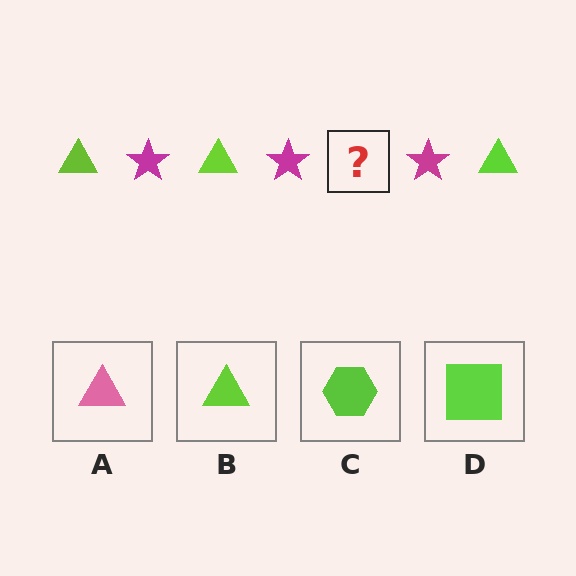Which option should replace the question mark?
Option B.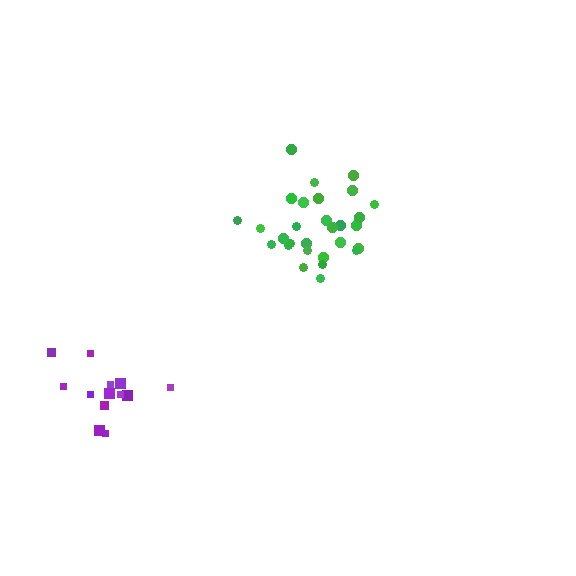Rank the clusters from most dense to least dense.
green, purple.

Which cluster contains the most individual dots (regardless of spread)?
Green (29).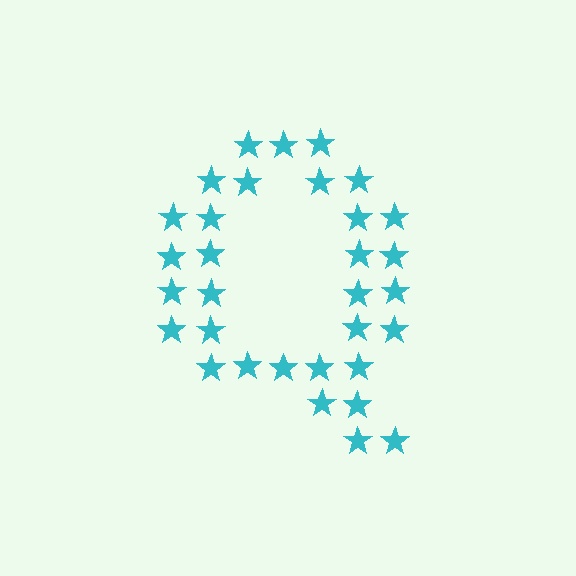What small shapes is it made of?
It is made of small stars.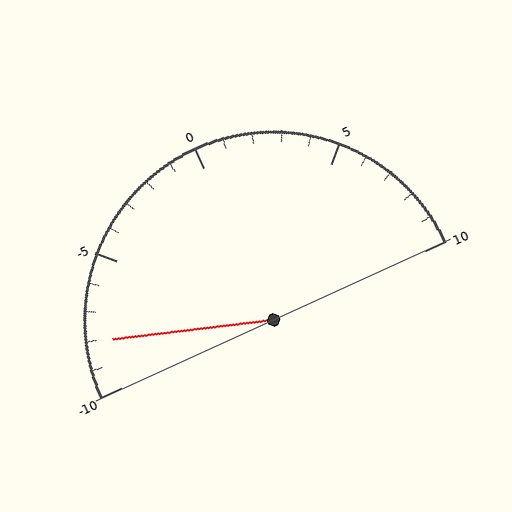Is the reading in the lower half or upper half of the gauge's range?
The reading is in the lower half of the range (-10 to 10).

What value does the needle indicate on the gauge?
The needle indicates approximately -8.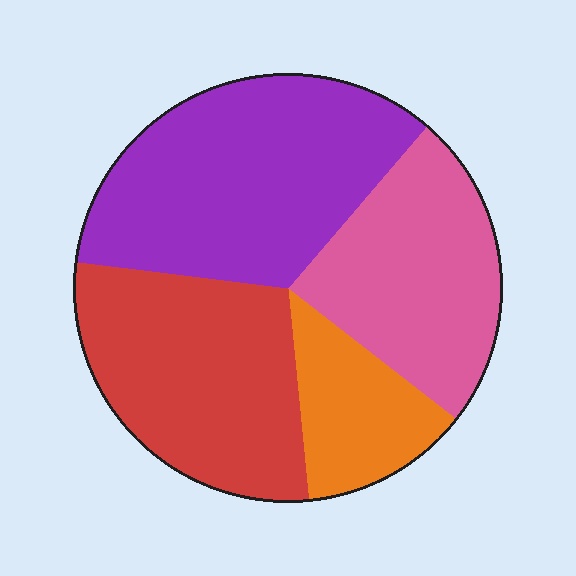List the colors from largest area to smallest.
From largest to smallest: purple, red, pink, orange.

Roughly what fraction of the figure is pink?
Pink takes up less than a quarter of the figure.